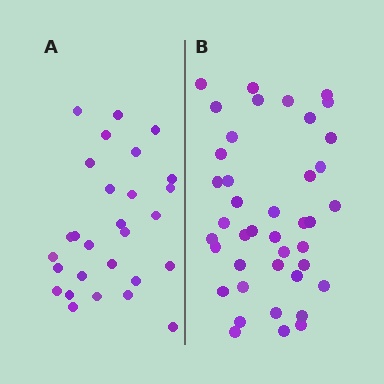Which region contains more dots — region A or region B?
Region B (the right region) has more dots.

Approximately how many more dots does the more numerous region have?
Region B has approximately 15 more dots than region A.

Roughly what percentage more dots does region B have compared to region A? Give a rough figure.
About 45% more.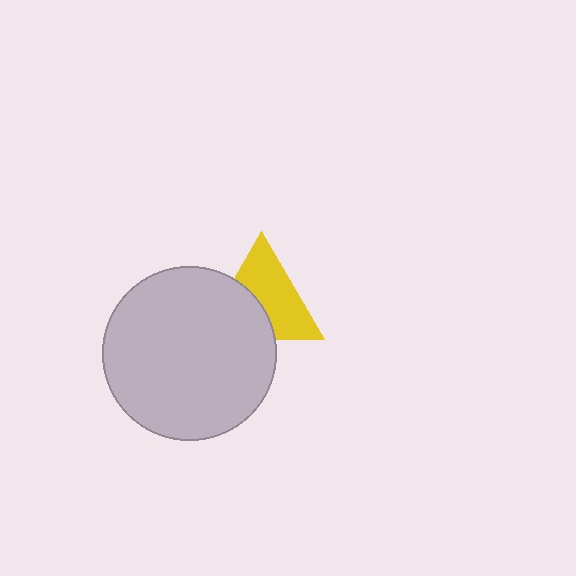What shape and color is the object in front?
The object in front is a light gray circle.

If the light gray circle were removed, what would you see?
You would see the complete yellow triangle.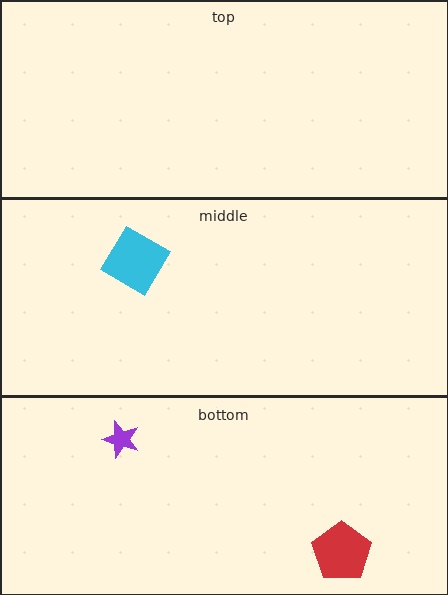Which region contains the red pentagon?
The bottom region.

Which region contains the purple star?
The bottom region.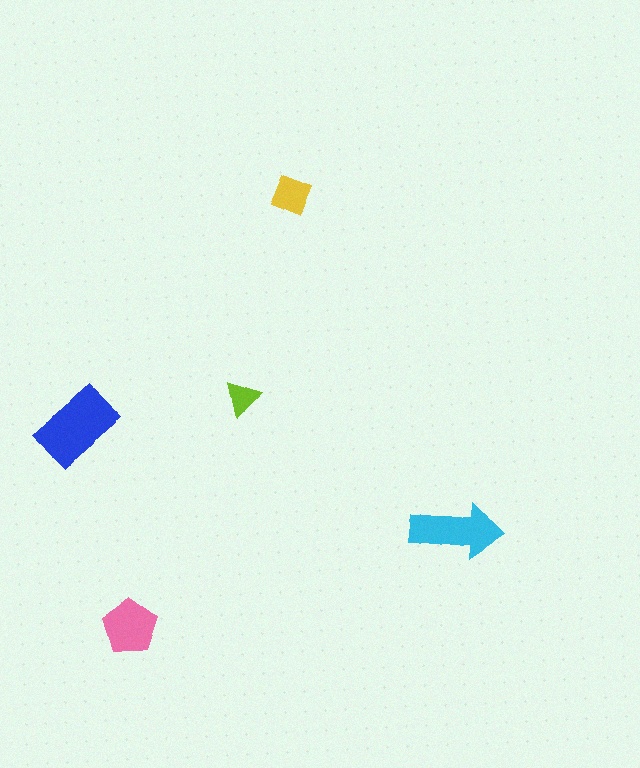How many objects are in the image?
There are 5 objects in the image.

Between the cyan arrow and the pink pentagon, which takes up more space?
The cyan arrow.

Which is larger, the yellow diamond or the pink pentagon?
The pink pentagon.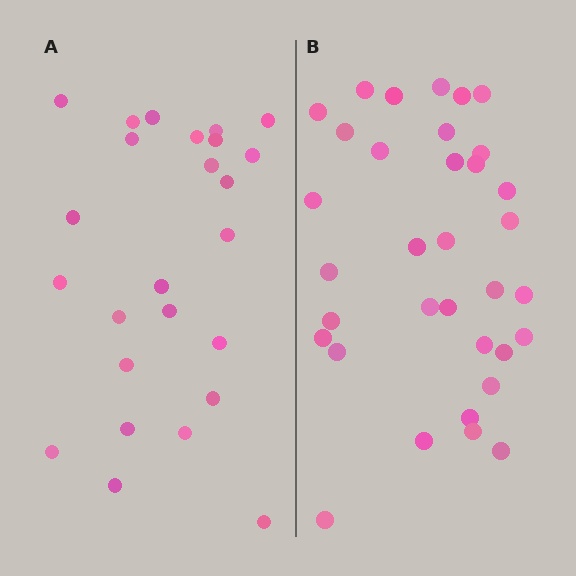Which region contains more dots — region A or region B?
Region B (the right region) has more dots.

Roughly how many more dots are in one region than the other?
Region B has roughly 8 or so more dots than region A.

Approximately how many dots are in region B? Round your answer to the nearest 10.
About 30 dots. (The exact count is 34, which rounds to 30.)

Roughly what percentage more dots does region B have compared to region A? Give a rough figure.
About 35% more.